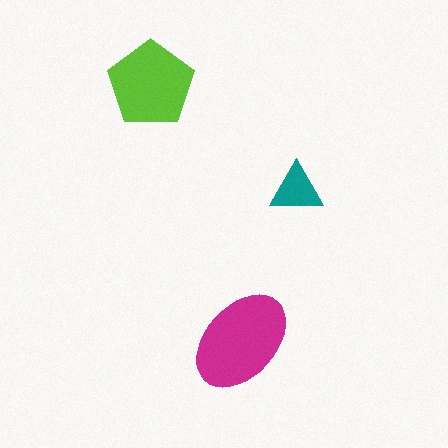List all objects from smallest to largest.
The teal triangle, the lime pentagon, the magenta ellipse.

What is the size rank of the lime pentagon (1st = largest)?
2nd.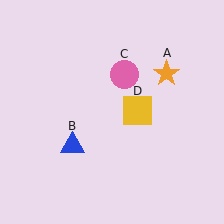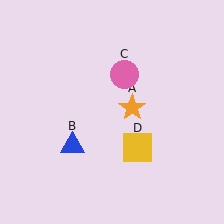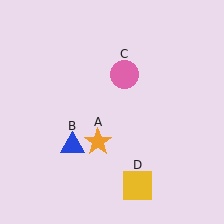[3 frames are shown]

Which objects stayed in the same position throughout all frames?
Blue triangle (object B) and pink circle (object C) remained stationary.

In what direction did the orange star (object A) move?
The orange star (object A) moved down and to the left.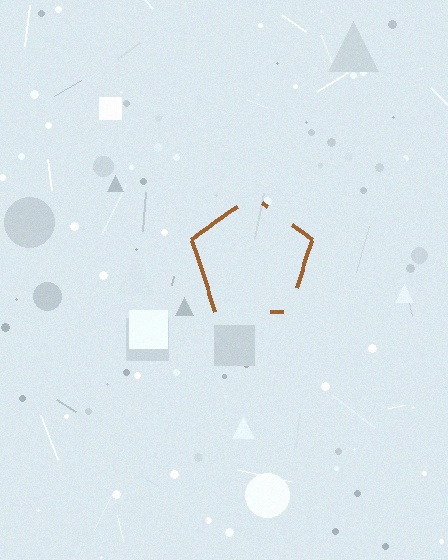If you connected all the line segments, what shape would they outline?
They would outline a pentagon.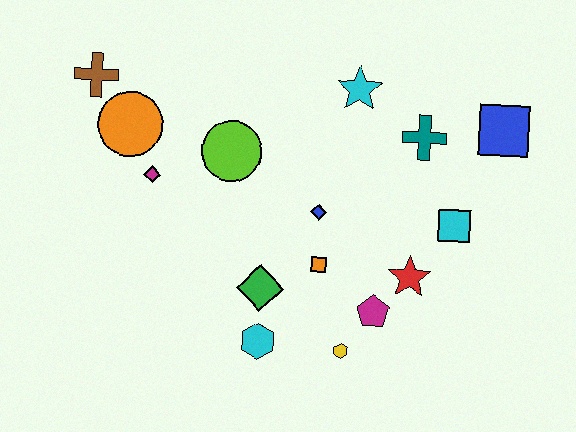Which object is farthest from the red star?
The brown cross is farthest from the red star.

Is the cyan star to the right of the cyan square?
No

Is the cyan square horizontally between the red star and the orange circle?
No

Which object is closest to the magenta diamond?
The orange circle is closest to the magenta diamond.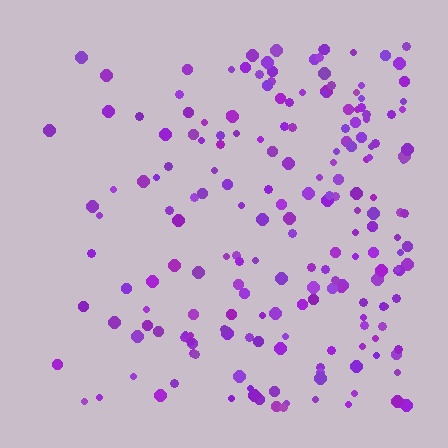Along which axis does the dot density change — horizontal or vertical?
Horizontal.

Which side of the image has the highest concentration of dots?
The right.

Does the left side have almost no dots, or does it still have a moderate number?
Still a moderate number, just noticeably fewer than the right.